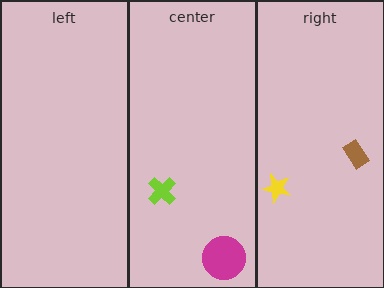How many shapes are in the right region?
2.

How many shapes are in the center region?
2.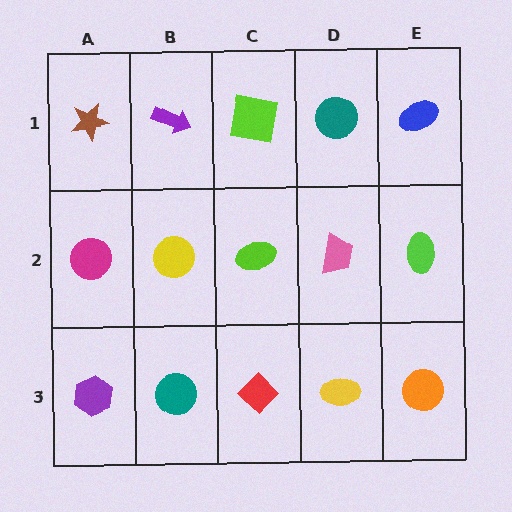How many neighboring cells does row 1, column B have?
3.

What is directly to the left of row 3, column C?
A teal circle.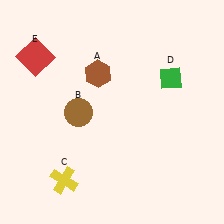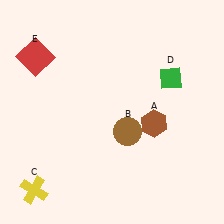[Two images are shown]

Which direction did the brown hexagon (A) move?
The brown hexagon (A) moved right.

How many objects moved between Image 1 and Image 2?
3 objects moved between the two images.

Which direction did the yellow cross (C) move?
The yellow cross (C) moved left.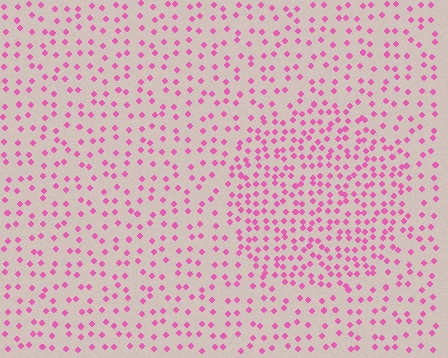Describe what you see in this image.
The image contains small pink elements arranged at two different densities. A circle-shaped region is visible where the elements are more densely packed than the surrounding area.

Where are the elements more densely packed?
The elements are more densely packed inside the circle boundary.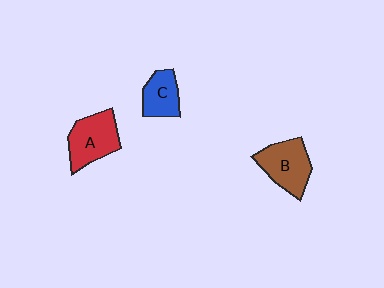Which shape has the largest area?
Shape B (brown).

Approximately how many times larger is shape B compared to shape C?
Approximately 1.4 times.